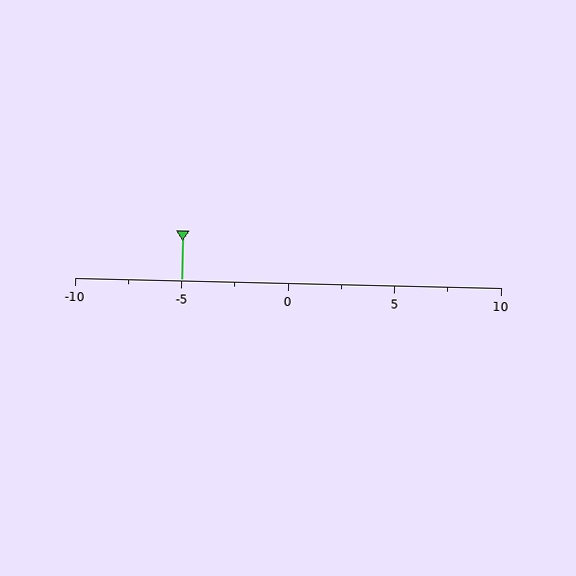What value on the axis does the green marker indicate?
The marker indicates approximately -5.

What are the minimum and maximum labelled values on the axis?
The axis runs from -10 to 10.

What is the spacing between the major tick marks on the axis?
The major ticks are spaced 5 apart.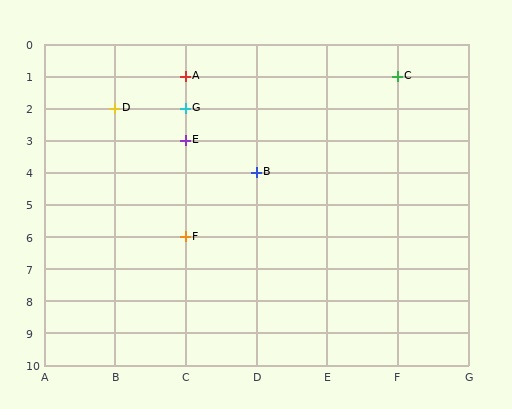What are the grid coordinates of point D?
Point D is at grid coordinates (B, 2).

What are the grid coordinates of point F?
Point F is at grid coordinates (C, 6).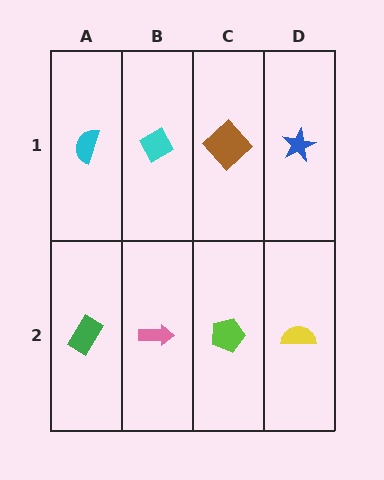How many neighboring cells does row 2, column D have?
2.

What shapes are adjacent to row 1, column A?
A green rectangle (row 2, column A), a cyan diamond (row 1, column B).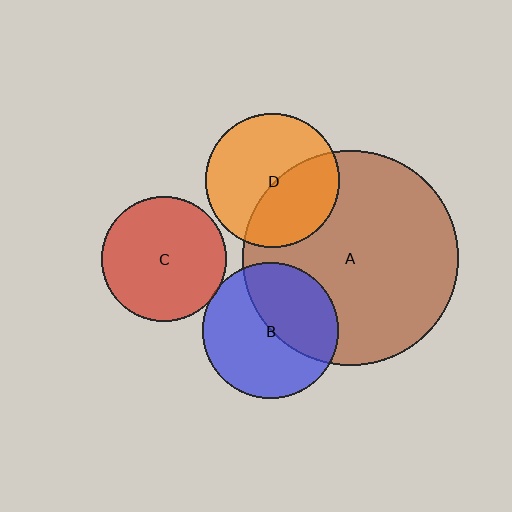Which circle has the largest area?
Circle A (brown).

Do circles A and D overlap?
Yes.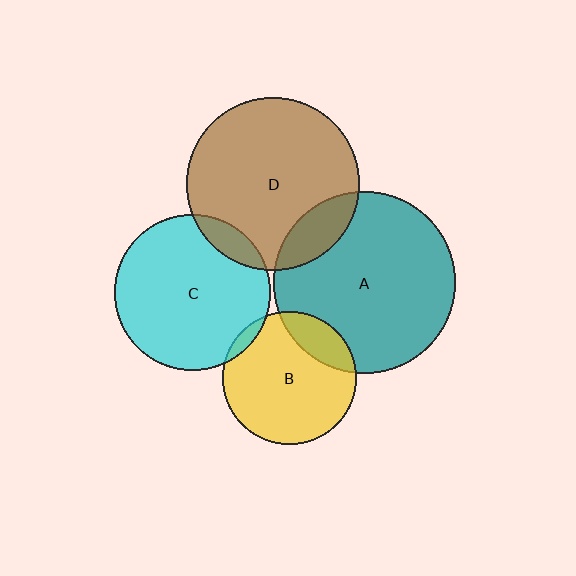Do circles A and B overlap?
Yes.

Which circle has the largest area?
Circle A (teal).